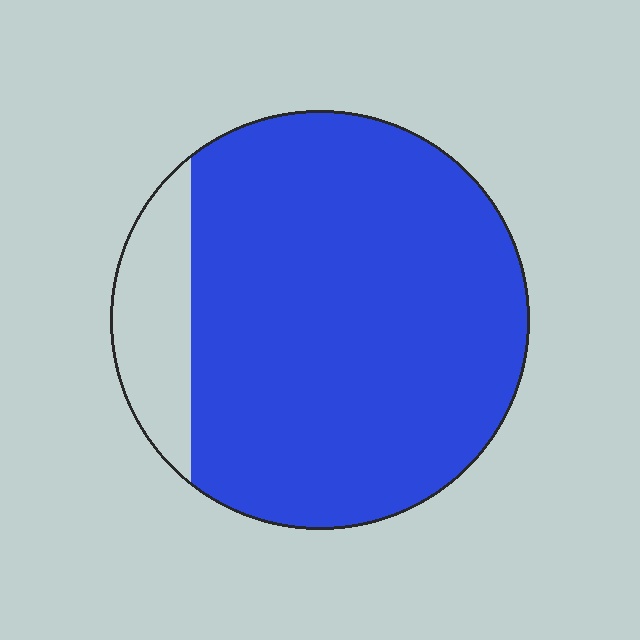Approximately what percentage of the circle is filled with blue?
Approximately 85%.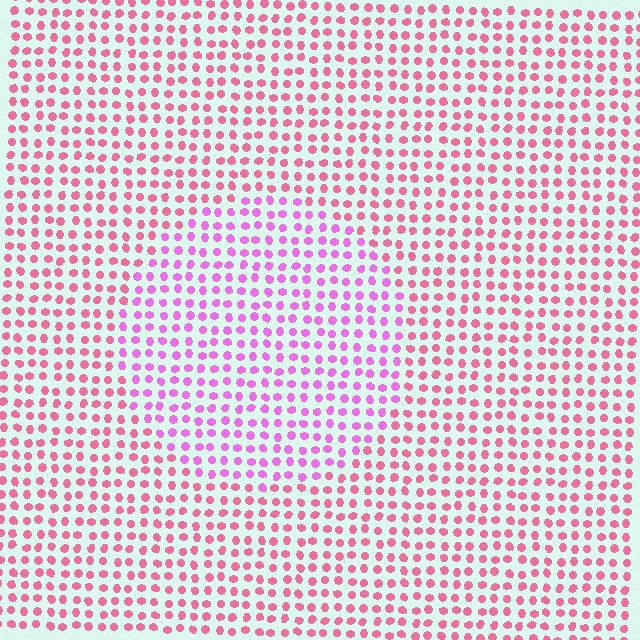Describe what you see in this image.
The image is filled with small pink elements in a uniform arrangement. A circle-shaped region is visible where the elements are tinted to a slightly different hue, forming a subtle color boundary.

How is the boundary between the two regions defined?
The boundary is defined purely by a slight shift in hue (about 35 degrees). Spacing, size, and orientation are identical on both sides.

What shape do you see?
I see a circle.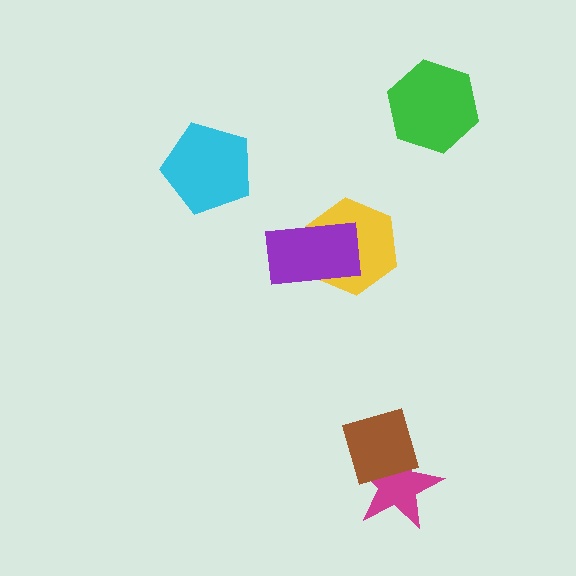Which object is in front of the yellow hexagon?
The purple rectangle is in front of the yellow hexagon.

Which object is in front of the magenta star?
The brown diamond is in front of the magenta star.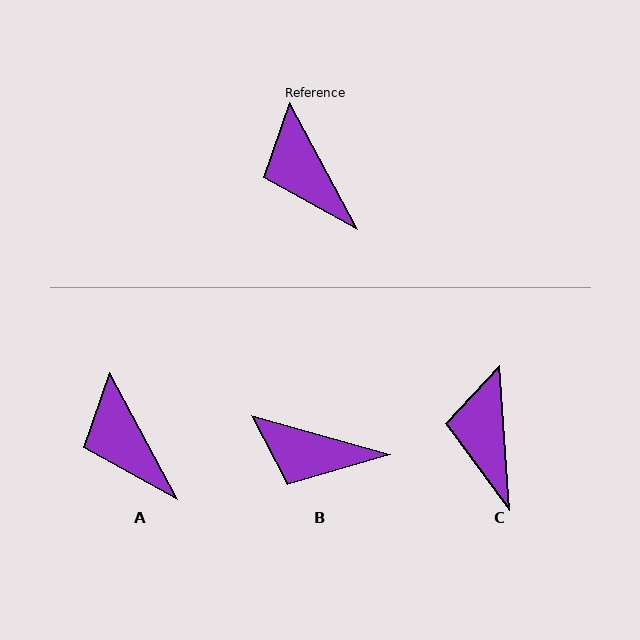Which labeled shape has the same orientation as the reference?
A.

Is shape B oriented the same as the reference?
No, it is off by about 46 degrees.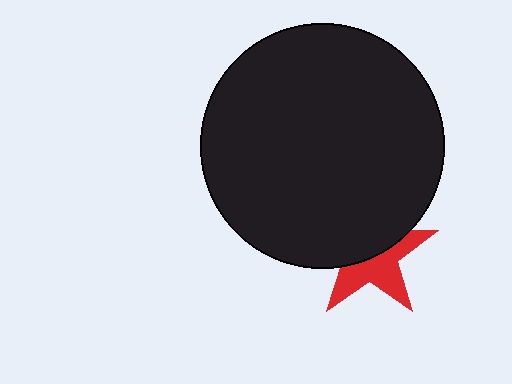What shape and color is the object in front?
The object in front is a black circle.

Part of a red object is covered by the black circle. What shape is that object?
It is a star.